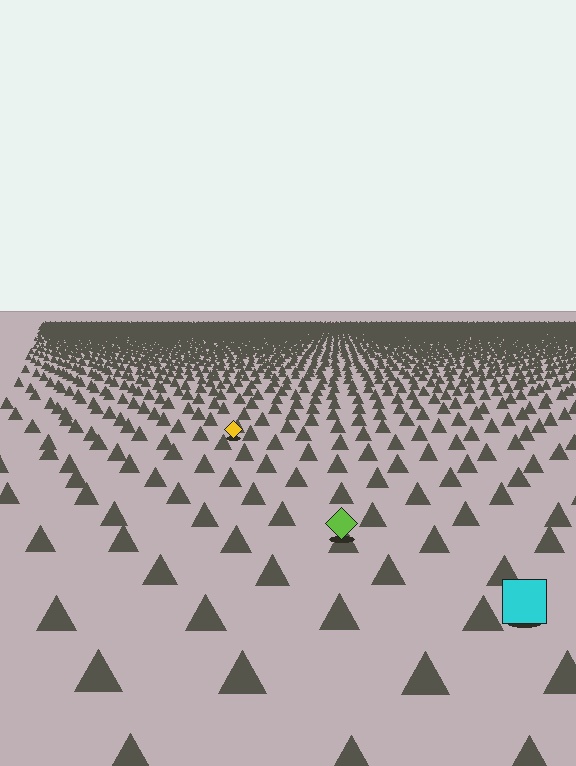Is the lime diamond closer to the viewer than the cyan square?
No. The cyan square is closer — you can tell from the texture gradient: the ground texture is coarser near it.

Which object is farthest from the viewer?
The yellow diamond is farthest from the viewer. It appears smaller and the ground texture around it is denser.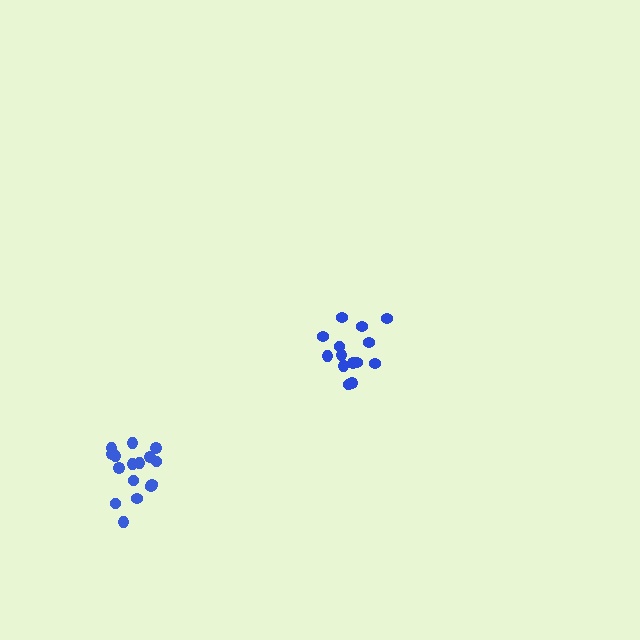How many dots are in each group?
Group 1: 14 dots, Group 2: 16 dots (30 total).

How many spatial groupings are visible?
There are 2 spatial groupings.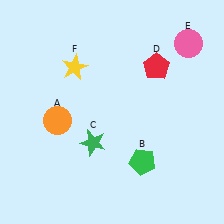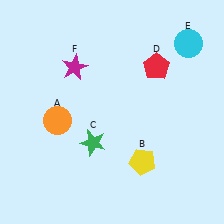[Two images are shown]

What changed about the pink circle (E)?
In Image 1, E is pink. In Image 2, it changed to cyan.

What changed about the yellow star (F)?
In Image 1, F is yellow. In Image 2, it changed to magenta.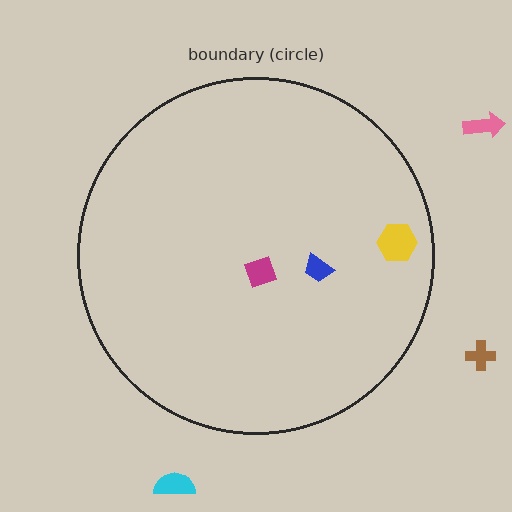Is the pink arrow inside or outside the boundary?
Outside.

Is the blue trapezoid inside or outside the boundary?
Inside.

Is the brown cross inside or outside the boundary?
Outside.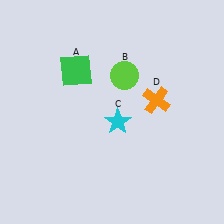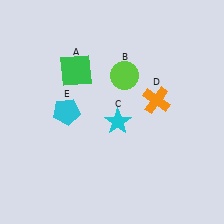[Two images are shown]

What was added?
A cyan pentagon (E) was added in Image 2.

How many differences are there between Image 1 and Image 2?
There is 1 difference between the two images.